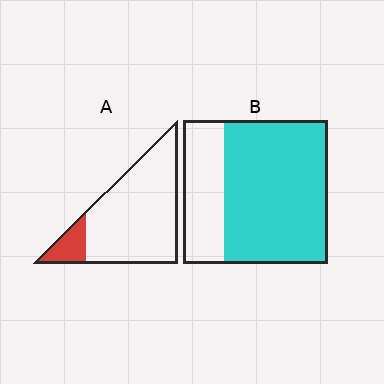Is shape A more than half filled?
No.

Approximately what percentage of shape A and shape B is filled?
A is approximately 15% and B is approximately 70%.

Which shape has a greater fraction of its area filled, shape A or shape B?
Shape B.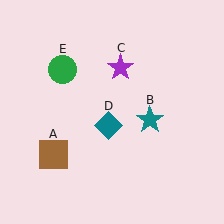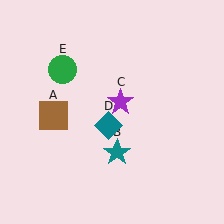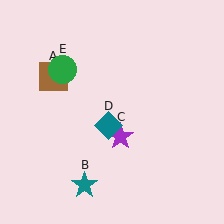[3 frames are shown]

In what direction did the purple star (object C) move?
The purple star (object C) moved down.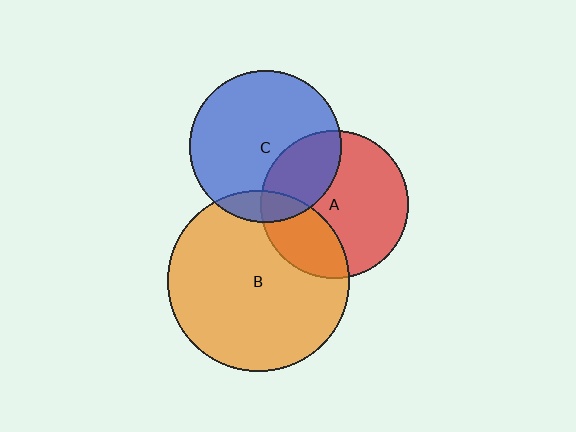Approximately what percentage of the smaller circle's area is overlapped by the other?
Approximately 30%.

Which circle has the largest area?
Circle B (orange).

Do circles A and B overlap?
Yes.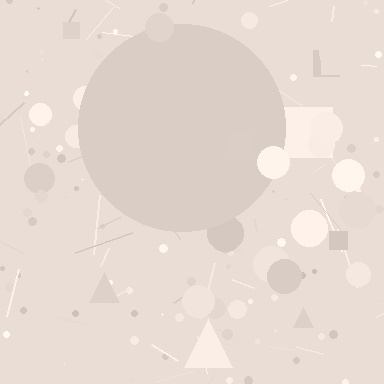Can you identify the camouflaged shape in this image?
The camouflaged shape is a circle.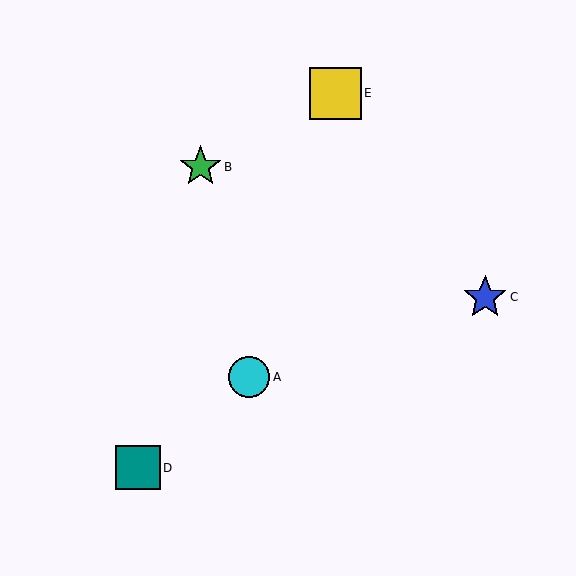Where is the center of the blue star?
The center of the blue star is at (485, 297).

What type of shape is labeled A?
Shape A is a cyan circle.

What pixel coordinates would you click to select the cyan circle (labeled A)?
Click at (249, 377) to select the cyan circle A.